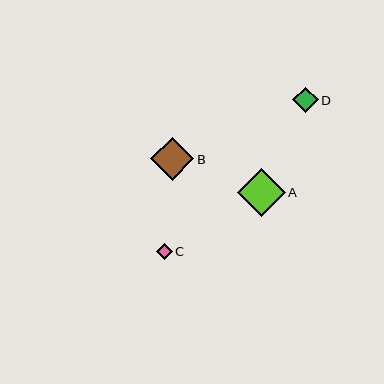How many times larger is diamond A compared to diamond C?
Diamond A is approximately 3.0 times the size of diamond C.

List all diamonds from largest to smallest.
From largest to smallest: A, B, D, C.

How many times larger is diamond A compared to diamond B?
Diamond A is approximately 1.1 times the size of diamond B.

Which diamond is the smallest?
Diamond C is the smallest with a size of approximately 16 pixels.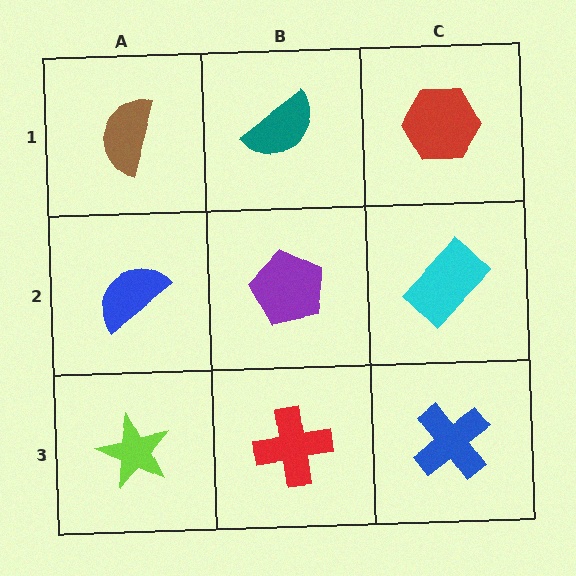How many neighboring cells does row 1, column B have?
3.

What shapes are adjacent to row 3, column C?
A cyan rectangle (row 2, column C), a red cross (row 3, column B).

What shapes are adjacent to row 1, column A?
A blue semicircle (row 2, column A), a teal semicircle (row 1, column B).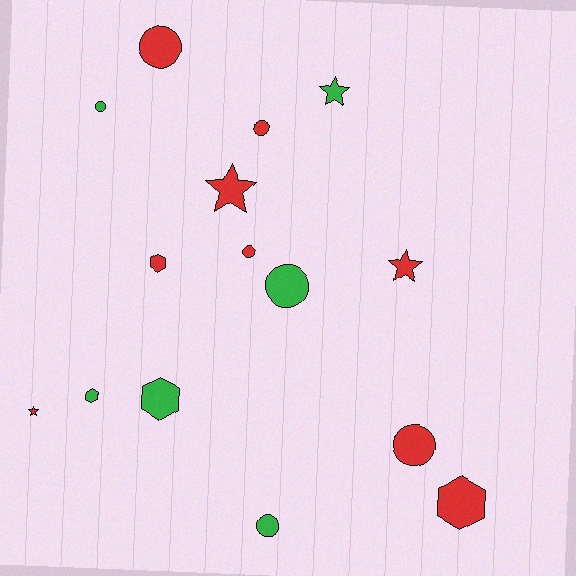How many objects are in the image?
There are 15 objects.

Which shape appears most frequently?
Circle, with 7 objects.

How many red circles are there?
There are 4 red circles.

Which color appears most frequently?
Red, with 9 objects.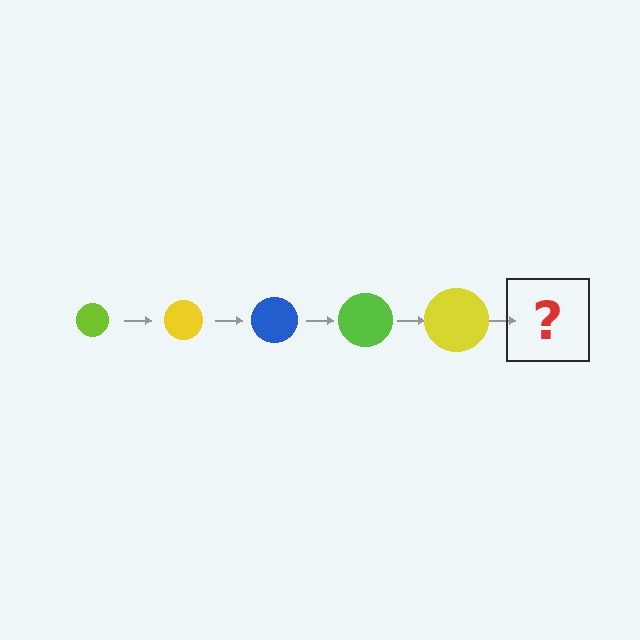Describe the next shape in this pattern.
It should be a blue circle, larger than the previous one.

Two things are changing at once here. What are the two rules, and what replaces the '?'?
The two rules are that the circle grows larger each step and the color cycles through lime, yellow, and blue. The '?' should be a blue circle, larger than the previous one.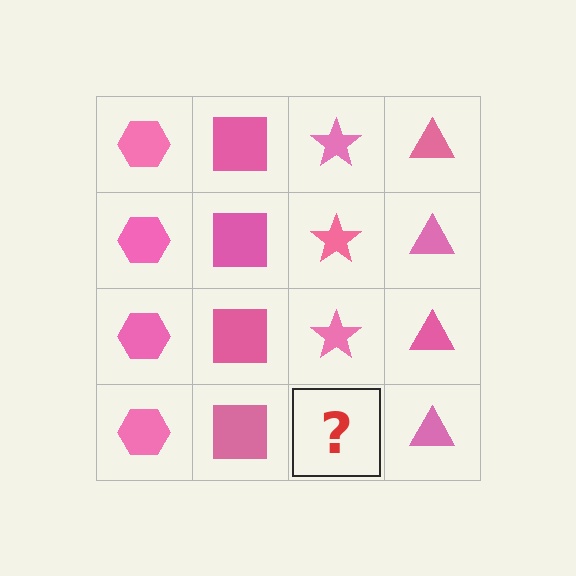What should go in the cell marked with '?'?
The missing cell should contain a pink star.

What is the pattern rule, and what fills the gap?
The rule is that each column has a consistent shape. The gap should be filled with a pink star.